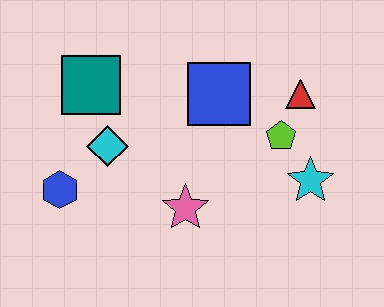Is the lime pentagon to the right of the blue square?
Yes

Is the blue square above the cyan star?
Yes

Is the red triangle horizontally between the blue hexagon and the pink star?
No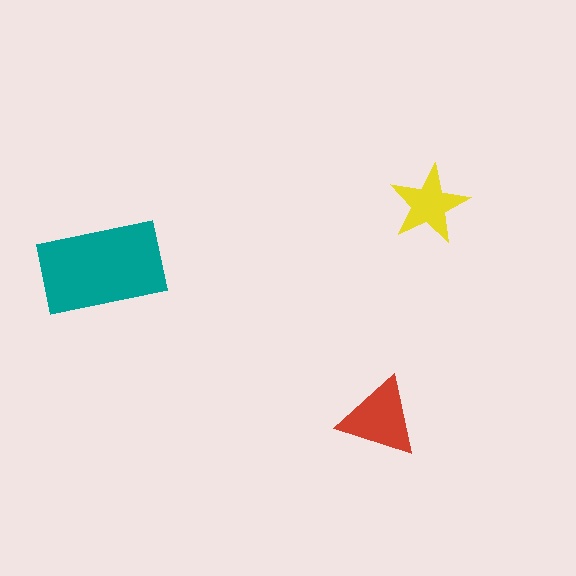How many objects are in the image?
There are 3 objects in the image.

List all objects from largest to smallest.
The teal rectangle, the red triangle, the yellow star.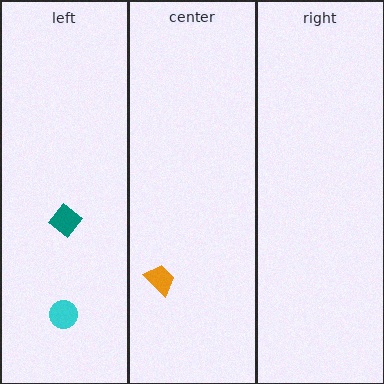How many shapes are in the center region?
1.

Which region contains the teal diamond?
The left region.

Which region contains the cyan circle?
The left region.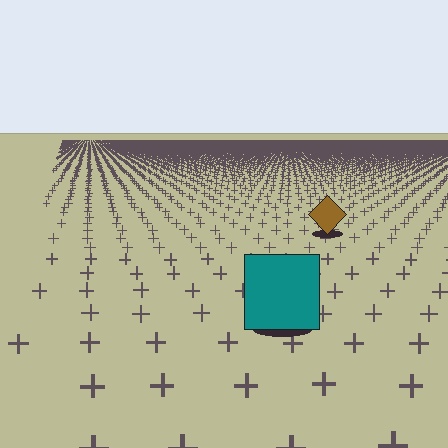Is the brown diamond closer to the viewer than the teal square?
No. The teal square is closer — you can tell from the texture gradient: the ground texture is coarser near it.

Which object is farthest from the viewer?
The brown diamond is farthest from the viewer. It appears smaller and the ground texture around it is denser.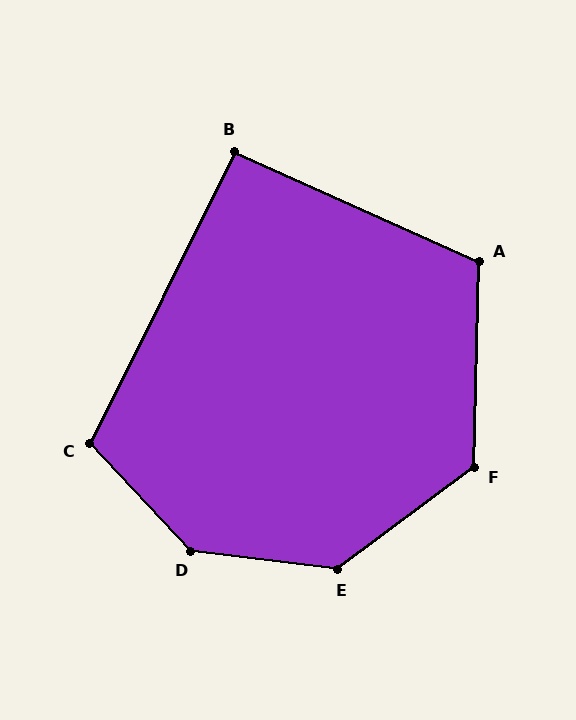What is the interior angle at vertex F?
Approximately 128 degrees (obtuse).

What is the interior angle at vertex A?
Approximately 113 degrees (obtuse).